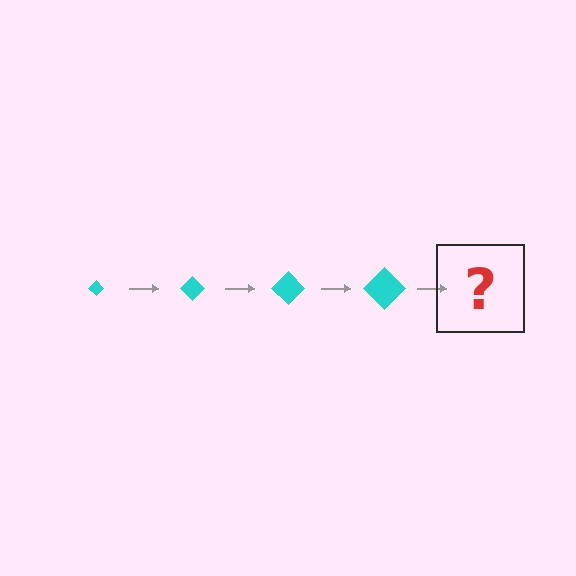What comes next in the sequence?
The next element should be a cyan diamond, larger than the previous one.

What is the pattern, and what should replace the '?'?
The pattern is that the diamond gets progressively larger each step. The '?' should be a cyan diamond, larger than the previous one.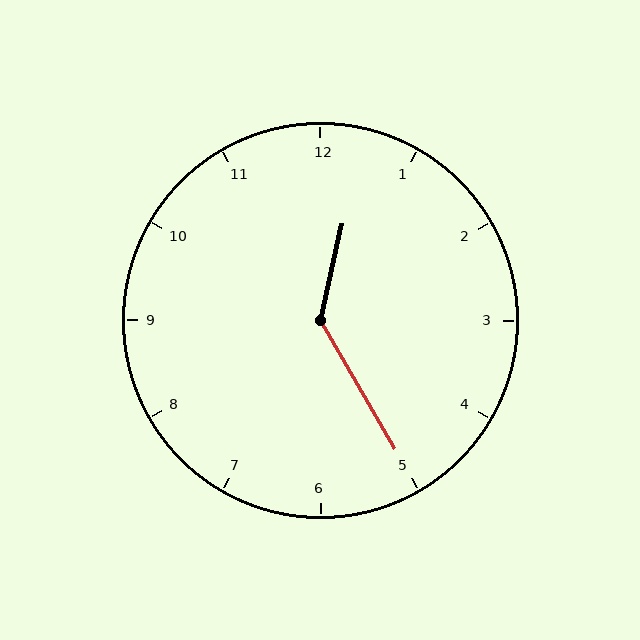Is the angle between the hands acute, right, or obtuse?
It is obtuse.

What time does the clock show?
12:25.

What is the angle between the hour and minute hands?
Approximately 138 degrees.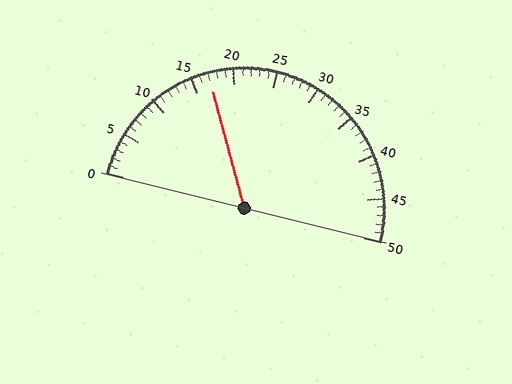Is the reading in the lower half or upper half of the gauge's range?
The reading is in the lower half of the range (0 to 50).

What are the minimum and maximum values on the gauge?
The gauge ranges from 0 to 50.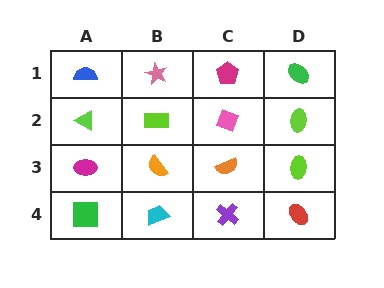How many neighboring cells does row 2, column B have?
4.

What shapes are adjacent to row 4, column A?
A magenta ellipse (row 3, column A), a cyan trapezoid (row 4, column B).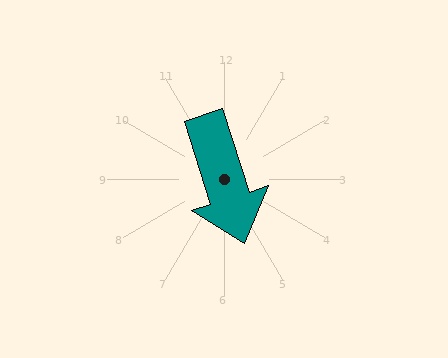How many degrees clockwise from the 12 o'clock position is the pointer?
Approximately 162 degrees.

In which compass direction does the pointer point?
South.